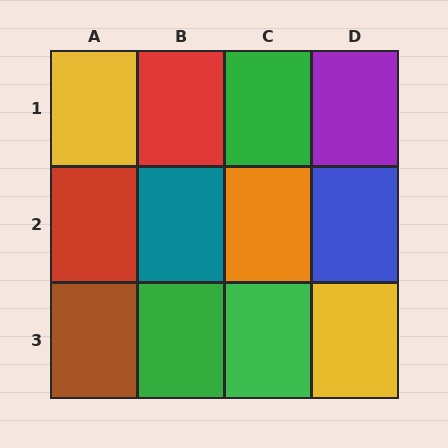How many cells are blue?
1 cell is blue.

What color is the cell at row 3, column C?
Green.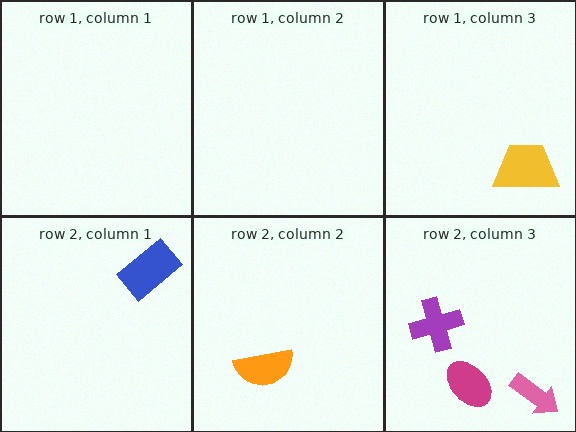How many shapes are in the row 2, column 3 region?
3.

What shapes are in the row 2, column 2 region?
The orange semicircle.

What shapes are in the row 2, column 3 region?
The magenta ellipse, the purple cross, the pink arrow.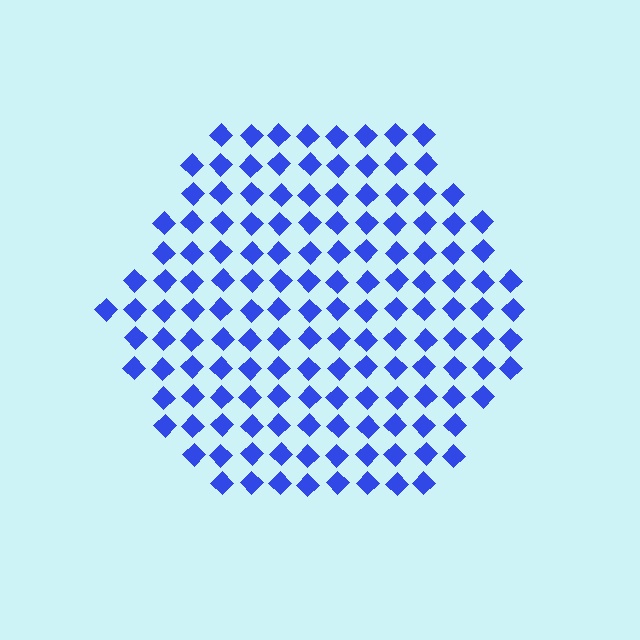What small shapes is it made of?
It is made of small diamonds.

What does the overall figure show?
The overall figure shows a hexagon.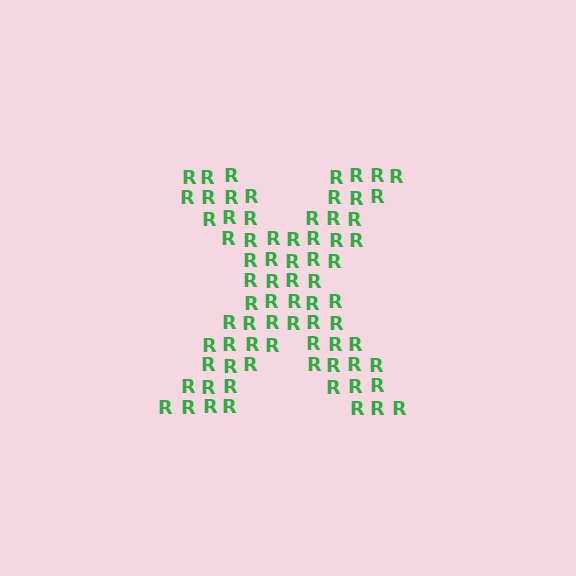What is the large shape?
The large shape is the letter X.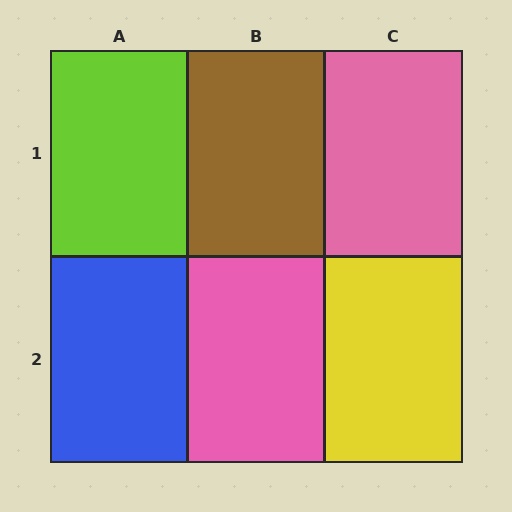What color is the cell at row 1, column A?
Lime.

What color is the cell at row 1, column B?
Brown.